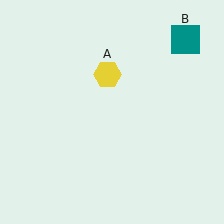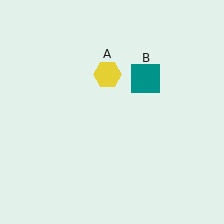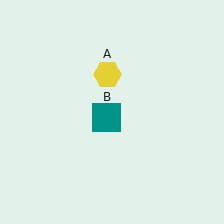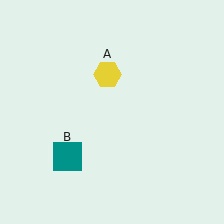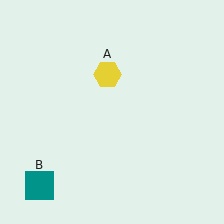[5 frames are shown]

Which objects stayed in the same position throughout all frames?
Yellow hexagon (object A) remained stationary.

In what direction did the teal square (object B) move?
The teal square (object B) moved down and to the left.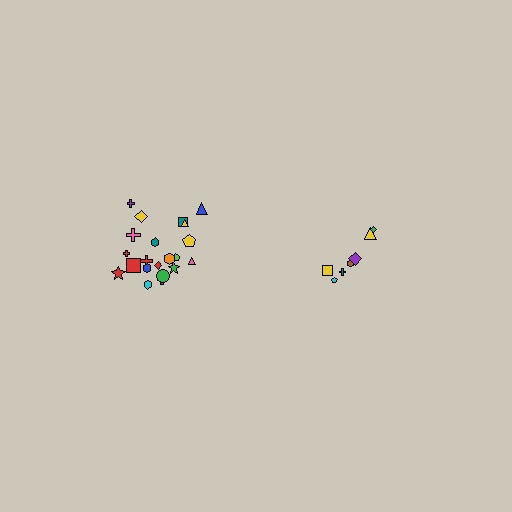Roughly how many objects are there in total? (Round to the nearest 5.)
Roughly 30 objects in total.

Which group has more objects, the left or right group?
The left group.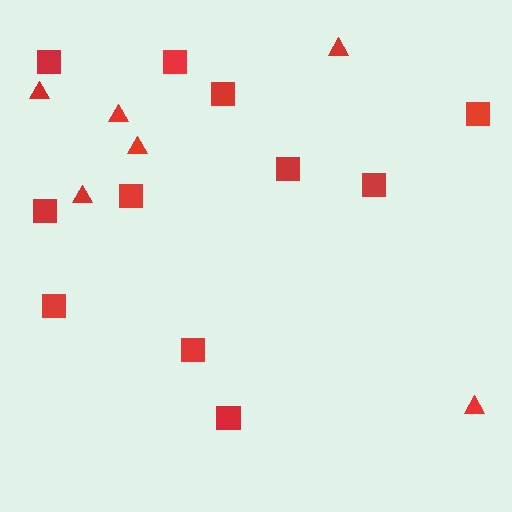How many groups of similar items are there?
There are 2 groups: one group of triangles (6) and one group of squares (11).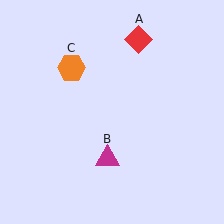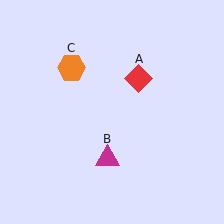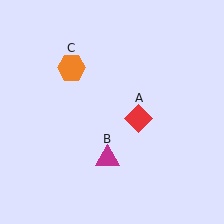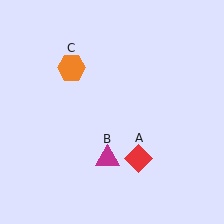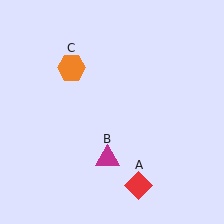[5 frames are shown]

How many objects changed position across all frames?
1 object changed position: red diamond (object A).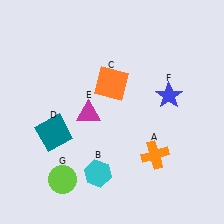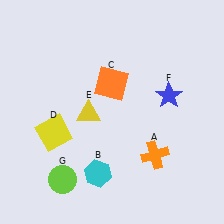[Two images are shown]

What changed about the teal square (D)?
In Image 1, D is teal. In Image 2, it changed to yellow.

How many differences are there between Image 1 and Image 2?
There are 2 differences between the two images.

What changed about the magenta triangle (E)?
In Image 1, E is magenta. In Image 2, it changed to yellow.